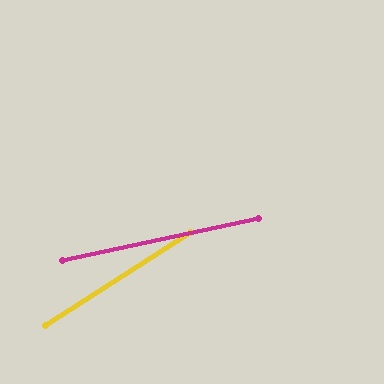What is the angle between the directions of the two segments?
Approximately 21 degrees.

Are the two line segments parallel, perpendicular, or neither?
Neither parallel nor perpendicular — they differ by about 21°.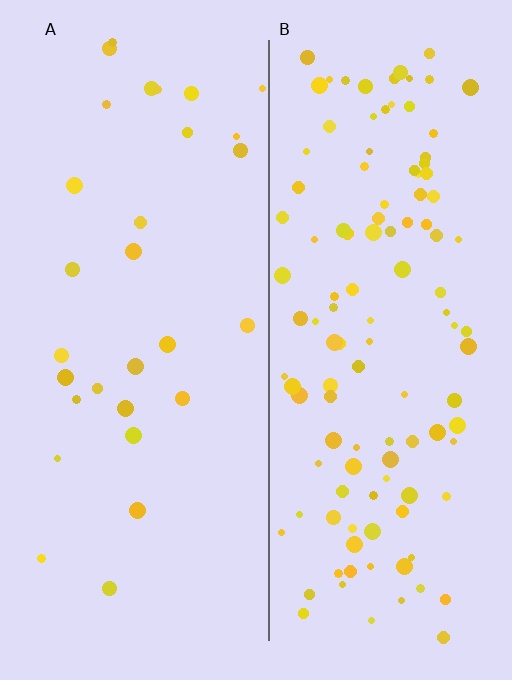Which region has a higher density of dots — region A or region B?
B (the right).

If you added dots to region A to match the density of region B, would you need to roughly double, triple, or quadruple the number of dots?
Approximately quadruple.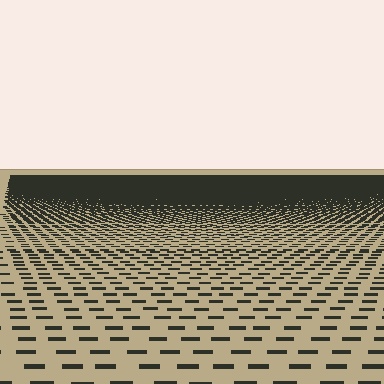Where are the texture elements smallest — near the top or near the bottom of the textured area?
Near the top.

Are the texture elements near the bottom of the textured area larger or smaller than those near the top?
Larger. Near the bottom, elements are closer to the viewer and appear at a bigger on-screen size.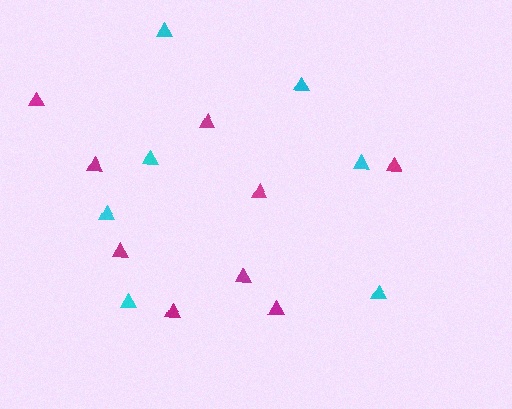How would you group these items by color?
There are 2 groups: one group of cyan triangles (7) and one group of magenta triangles (9).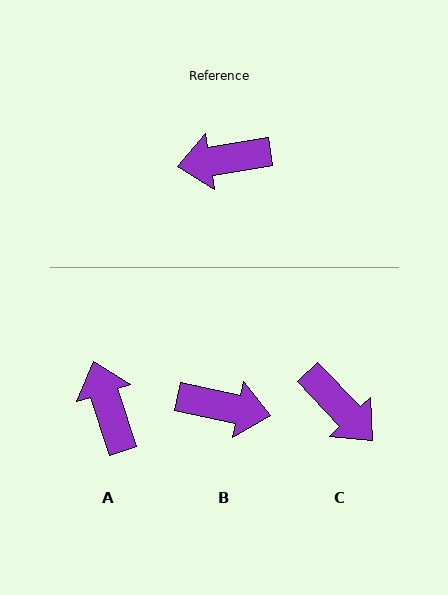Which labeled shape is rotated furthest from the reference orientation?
B, about 159 degrees away.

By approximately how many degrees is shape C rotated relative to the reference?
Approximately 124 degrees counter-clockwise.